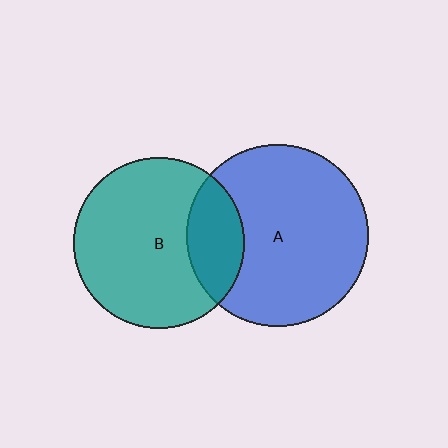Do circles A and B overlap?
Yes.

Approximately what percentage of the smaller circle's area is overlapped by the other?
Approximately 20%.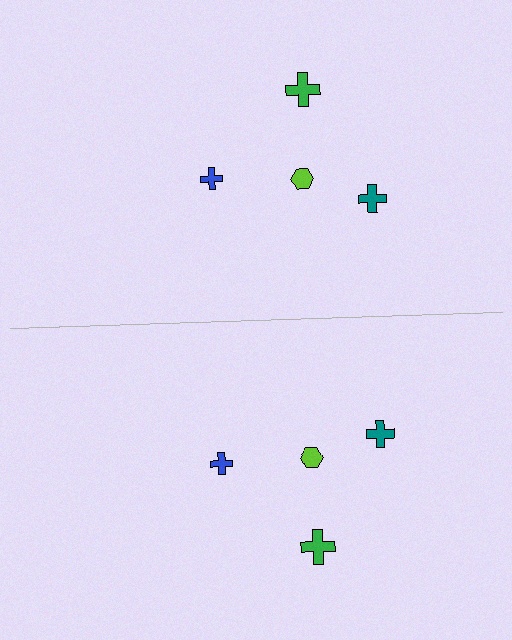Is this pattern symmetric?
Yes, this pattern has bilateral (reflection) symmetry.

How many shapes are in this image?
There are 8 shapes in this image.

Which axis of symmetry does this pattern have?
The pattern has a horizontal axis of symmetry running through the center of the image.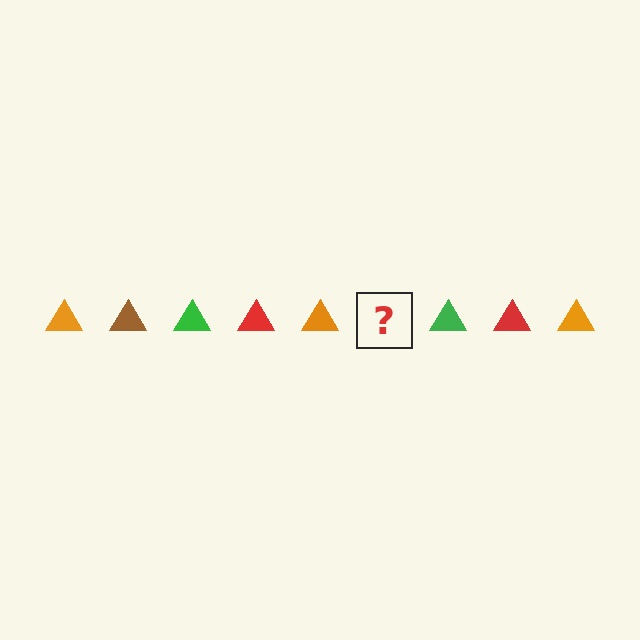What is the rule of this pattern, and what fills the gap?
The rule is that the pattern cycles through orange, brown, green, red triangles. The gap should be filled with a brown triangle.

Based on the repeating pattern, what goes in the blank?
The blank should be a brown triangle.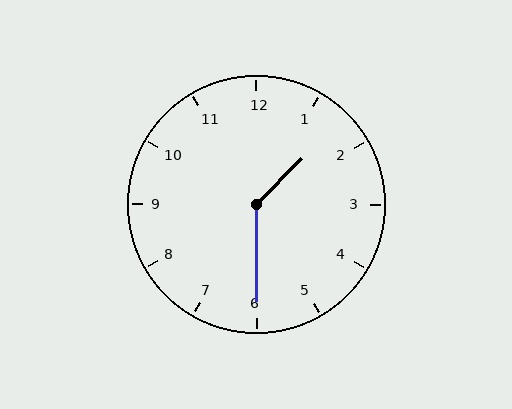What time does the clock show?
1:30.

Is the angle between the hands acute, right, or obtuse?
It is obtuse.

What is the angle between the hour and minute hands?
Approximately 135 degrees.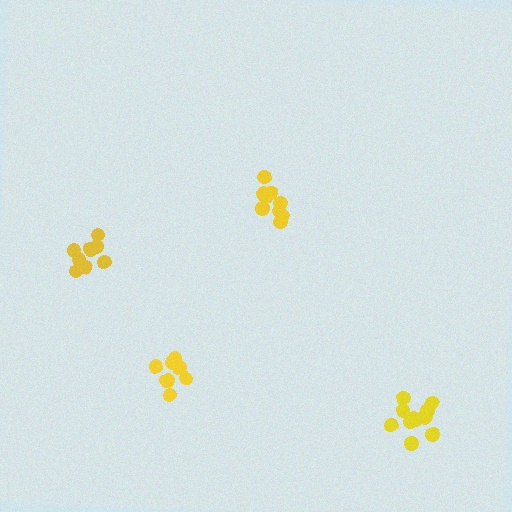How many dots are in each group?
Group 1: 10 dots, Group 2: 8 dots, Group 3: 8 dots, Group 4: 12 dots (38 total).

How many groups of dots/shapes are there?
There are 4 groups.